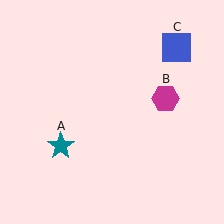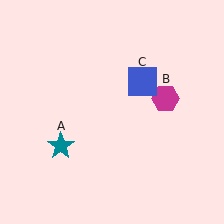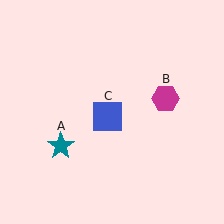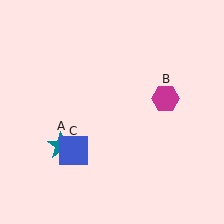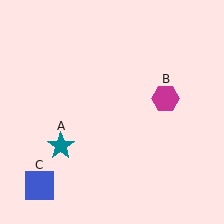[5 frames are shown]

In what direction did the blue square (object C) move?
The blue square (object C) moved down and to the left.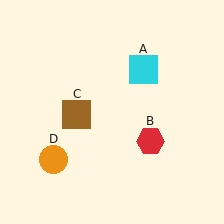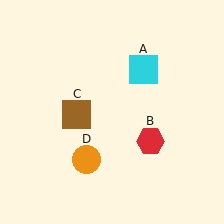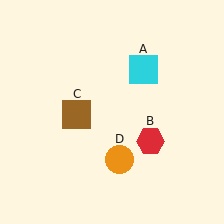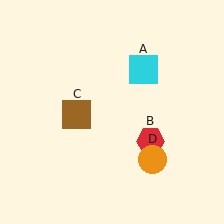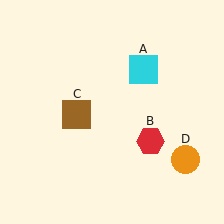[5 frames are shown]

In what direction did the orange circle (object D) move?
The orange circle (object D) moved right.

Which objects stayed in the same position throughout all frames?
Cyan square (object A) and red hexagon (object B) and brown square (object C) remained stationary.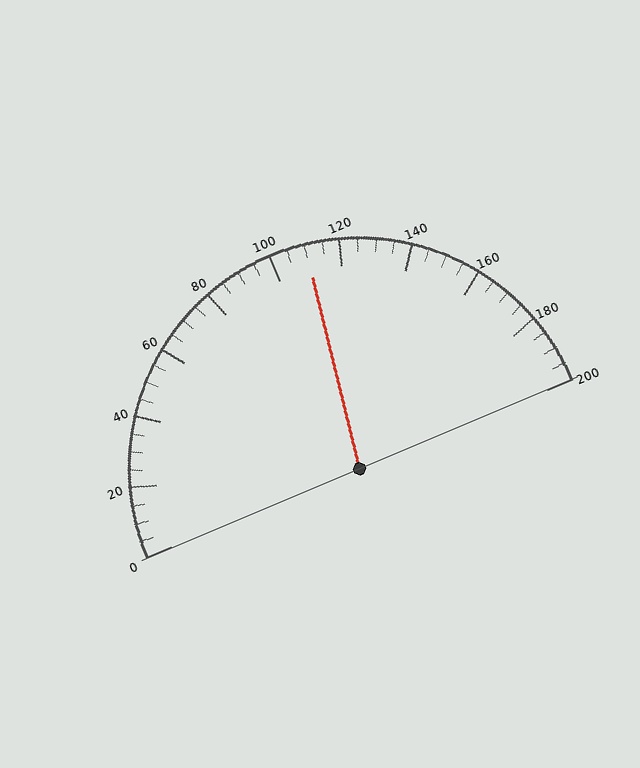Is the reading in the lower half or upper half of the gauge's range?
The reading is in the upper half of the range (0 to 200).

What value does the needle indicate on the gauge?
The needle indicates approximately 110.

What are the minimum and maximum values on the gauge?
The gauge ranges from 0 to 200.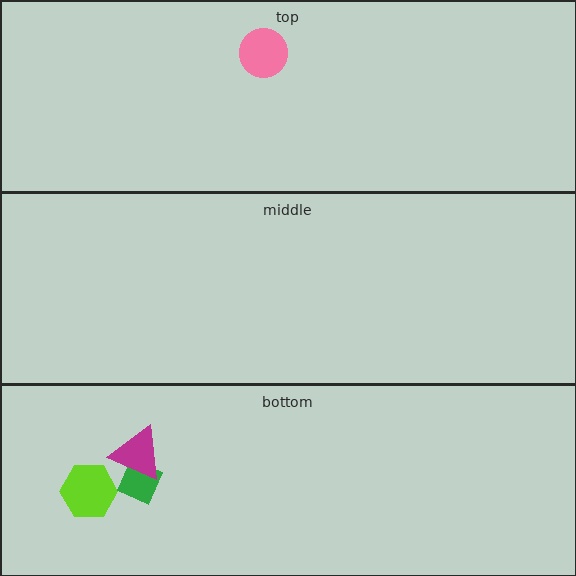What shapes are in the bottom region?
The lime hexagon, the green diamond, the magenta triangle.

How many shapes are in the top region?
1.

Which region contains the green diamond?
The bottom region.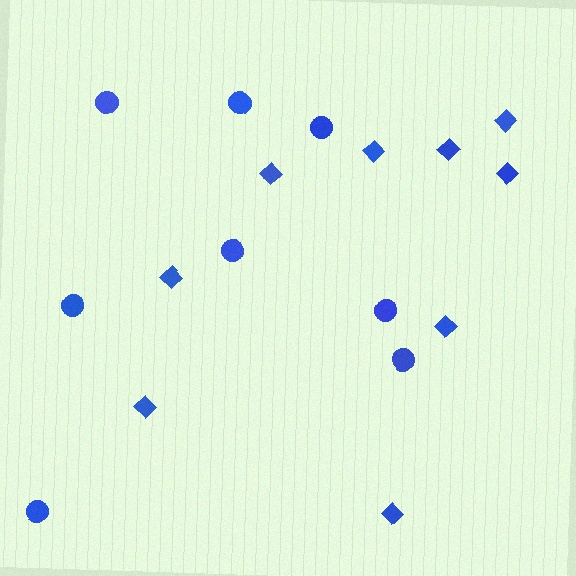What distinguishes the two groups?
There are 2 groups: one group of circles (8) and one group of diamonds (9).